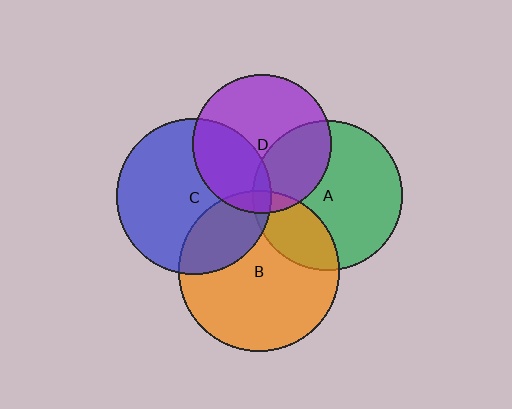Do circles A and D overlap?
Yes.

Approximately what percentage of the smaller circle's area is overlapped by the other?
Approximately 35%.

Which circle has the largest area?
Circle B (orange).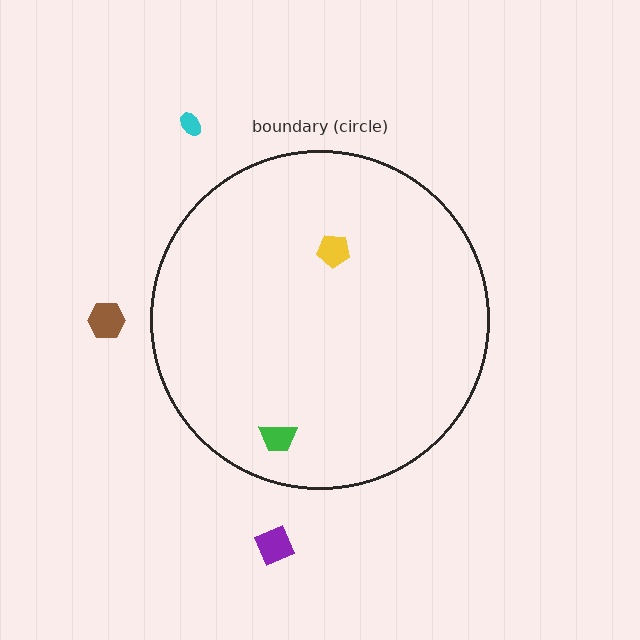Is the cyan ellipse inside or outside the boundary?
Outside.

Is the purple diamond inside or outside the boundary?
Outside.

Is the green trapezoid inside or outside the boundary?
Inside.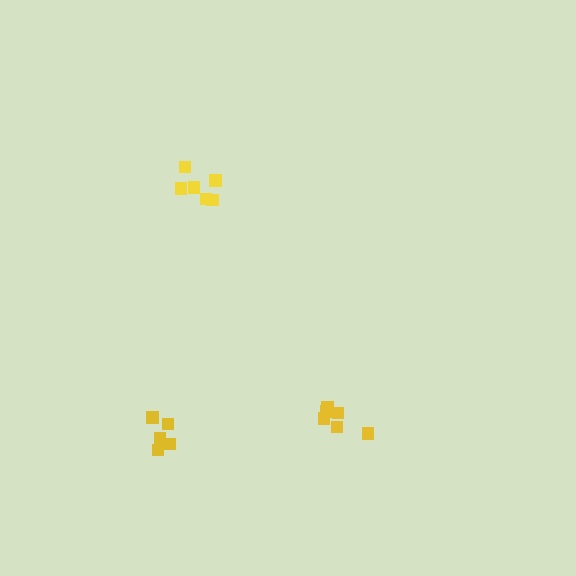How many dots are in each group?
Group 1: 6 dots, Group 2: 6 dots, Group 3: 5 dots (17 total).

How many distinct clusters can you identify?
There are 3 distinct clusters.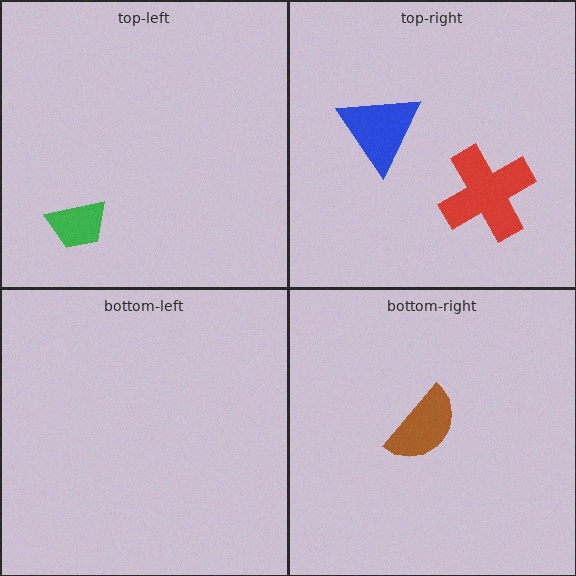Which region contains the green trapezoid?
The top-left region.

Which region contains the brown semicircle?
The bottom-right region.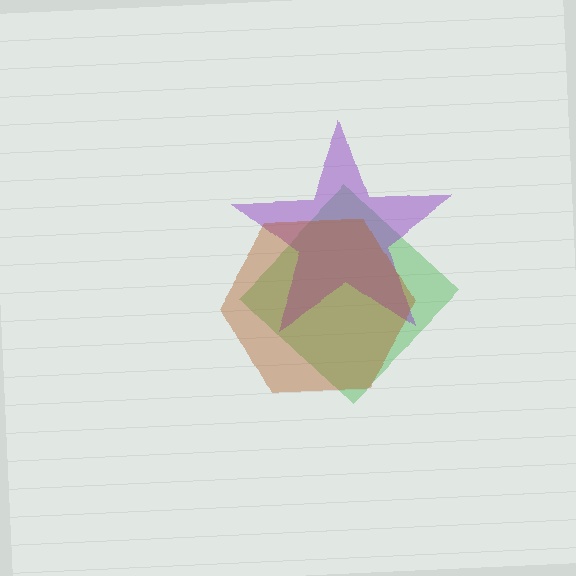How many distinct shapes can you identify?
There are 3 distinct shapes: a green diamond, a purple star, a brown hexagon.